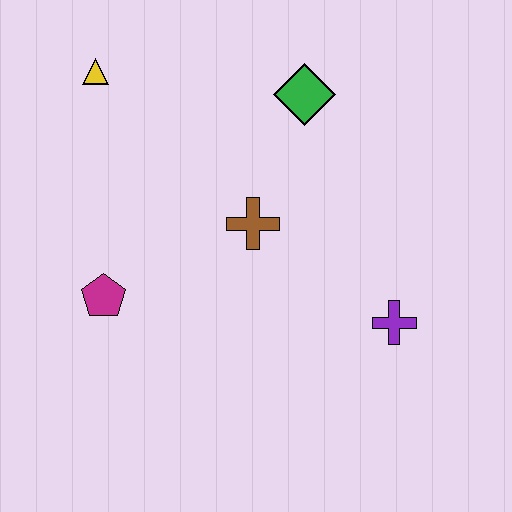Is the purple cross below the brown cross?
Yes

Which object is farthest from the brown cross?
The yellow triangle is farthest from the brown cross.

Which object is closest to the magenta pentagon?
The brown cross is closest to the magenta pentagon.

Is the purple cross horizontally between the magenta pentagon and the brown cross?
No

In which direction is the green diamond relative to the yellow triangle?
The green diamond is to the right of the yellow triangle.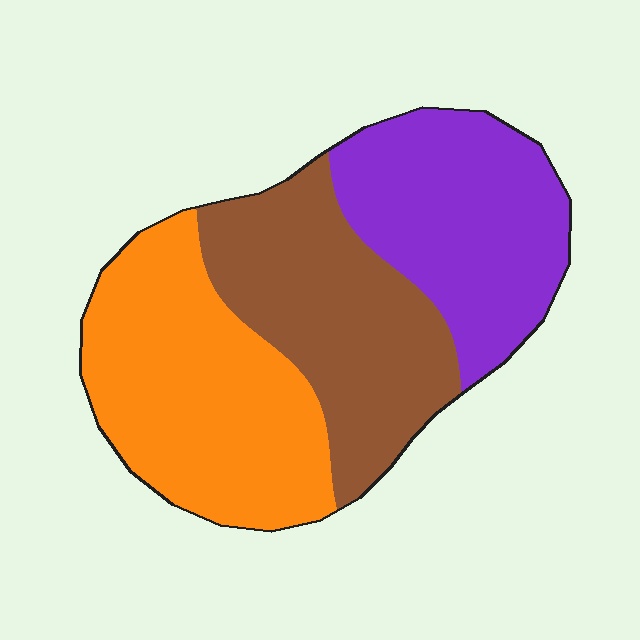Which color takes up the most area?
Orange, at roughly 35%.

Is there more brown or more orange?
Orange.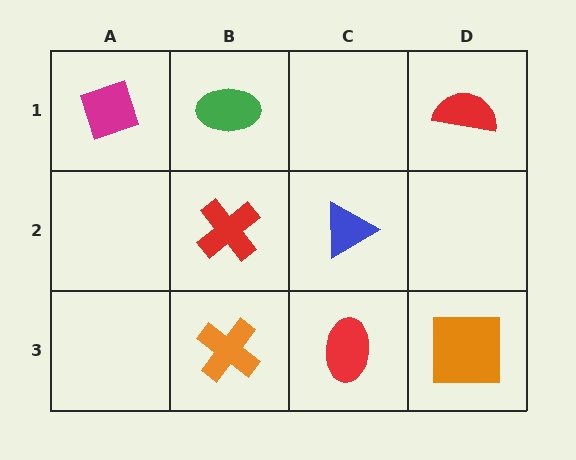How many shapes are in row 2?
2 shapes.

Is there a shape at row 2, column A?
No, that cell is empty.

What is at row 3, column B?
An orange cross.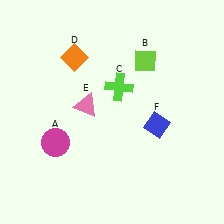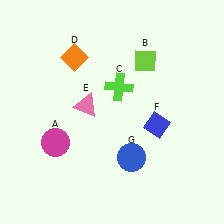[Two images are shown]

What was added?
A blue circle (G) was added in Image 2.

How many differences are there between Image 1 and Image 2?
There is 1 difference between the two images.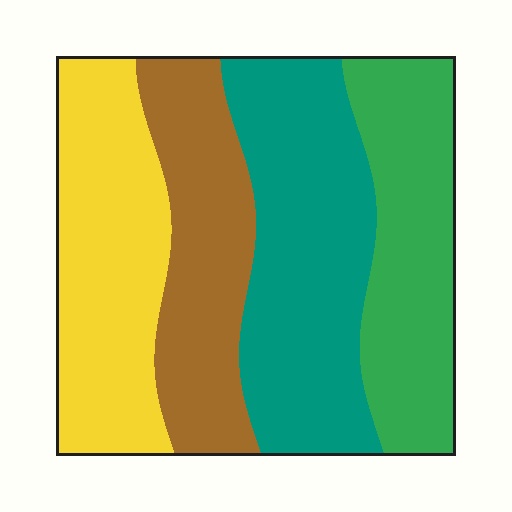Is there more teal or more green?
Teal.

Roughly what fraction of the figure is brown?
Brown takes up about one fifth (1/5) of the figure.